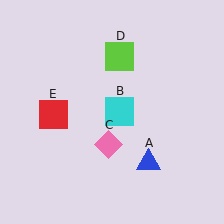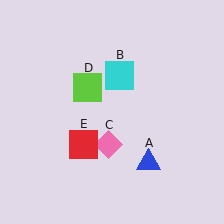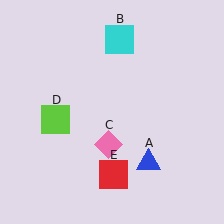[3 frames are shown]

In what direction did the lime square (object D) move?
The lime square (object D) moved down and to the left.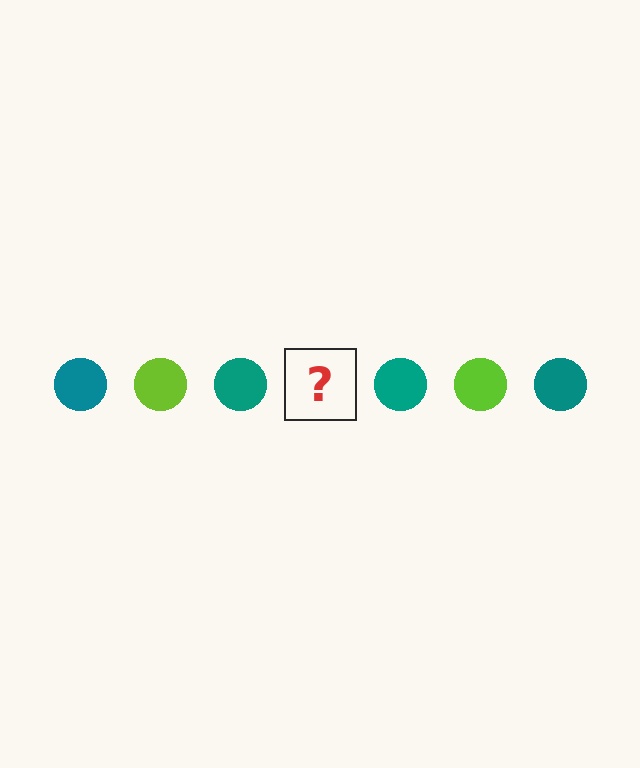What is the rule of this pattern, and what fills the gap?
The rule is that the pattern cycles through teal, lime circles. The gap should be filled with a lime circle.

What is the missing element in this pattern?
The missing element is a lime circle.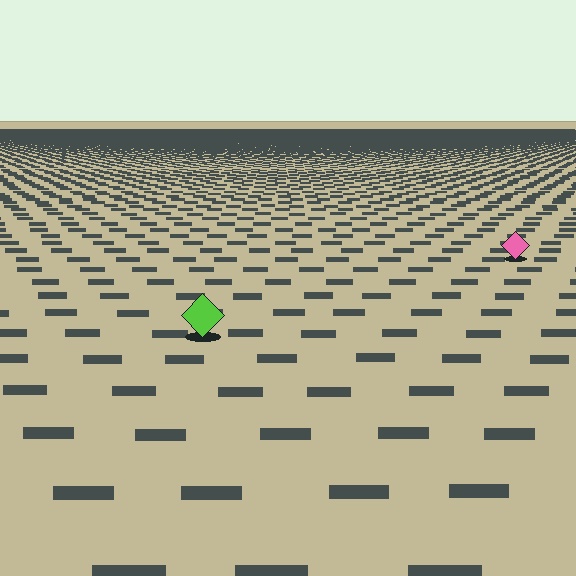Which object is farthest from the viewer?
The pink diamond is farthest from the viewer. It appears smaller and the ground texture around it is denser.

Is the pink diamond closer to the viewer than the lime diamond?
No. The lime diamond is closer — you can tell from the texture gradient: the ground texture is coarser near it.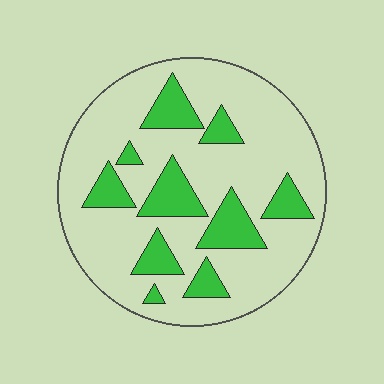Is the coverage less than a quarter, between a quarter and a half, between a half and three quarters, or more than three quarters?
Less than a quarter.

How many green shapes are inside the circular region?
10.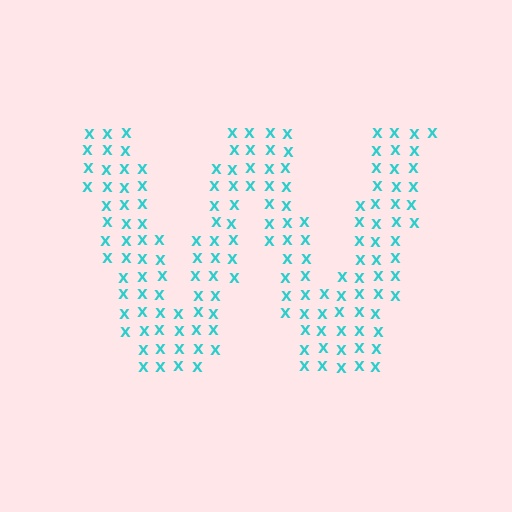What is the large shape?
The large shape is the letter W.